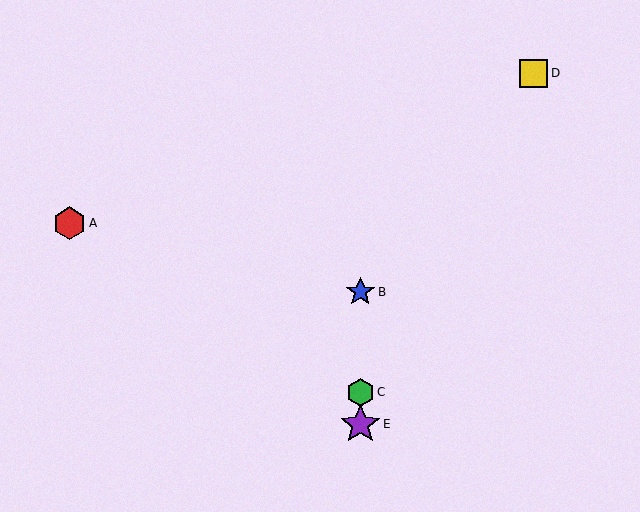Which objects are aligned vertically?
Objects B, C, E are aligned vertically.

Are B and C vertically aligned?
Yes, both are at x≈360.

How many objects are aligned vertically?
3 objects (B, C, E) are aligned vertically.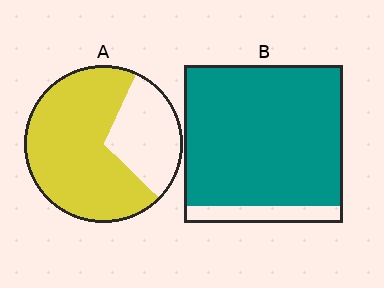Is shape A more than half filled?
Yes.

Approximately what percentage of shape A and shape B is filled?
A is approximately 70% and B is approximately 90%.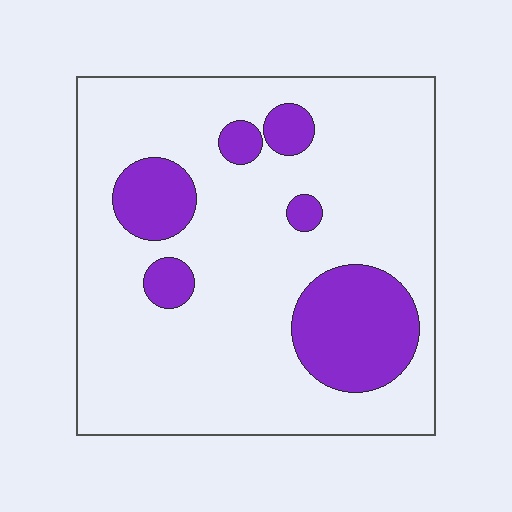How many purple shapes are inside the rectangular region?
6.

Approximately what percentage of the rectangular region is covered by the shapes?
Approximately 20%.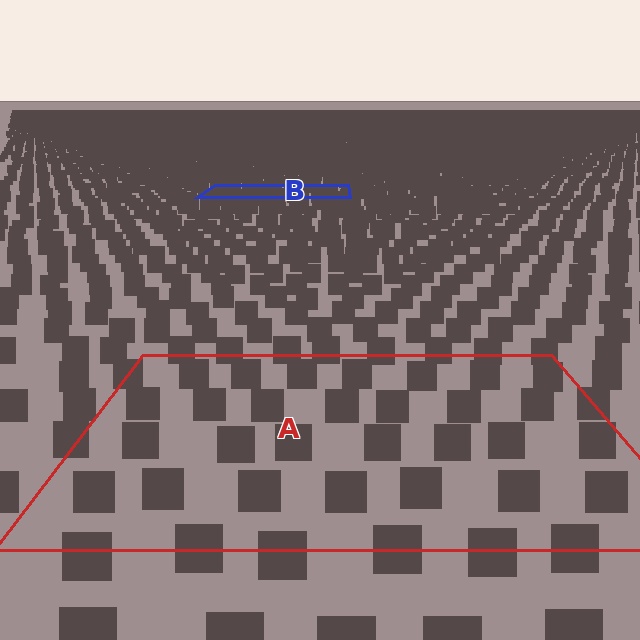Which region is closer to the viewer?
Region A is closer. The texture elements there are larger and more spread out.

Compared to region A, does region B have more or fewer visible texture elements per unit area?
Region B has more texture elements per unit area — they are packed more densely because it is farther away.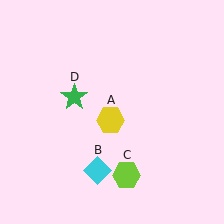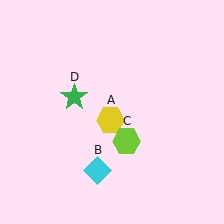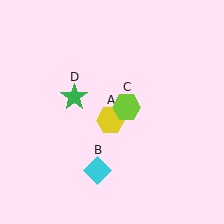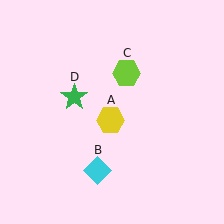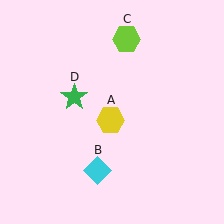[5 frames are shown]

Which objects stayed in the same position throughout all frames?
Yellow hexagon (object A) and cyan diamond (object B) and green star (object D) remained stationary.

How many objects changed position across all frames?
1 object changed position: lime hexagon (object C).